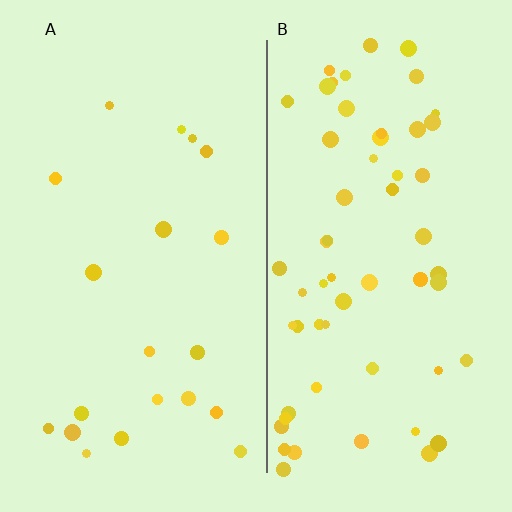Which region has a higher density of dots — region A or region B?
B (the right).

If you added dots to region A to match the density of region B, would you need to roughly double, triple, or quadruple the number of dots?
Approximately triple.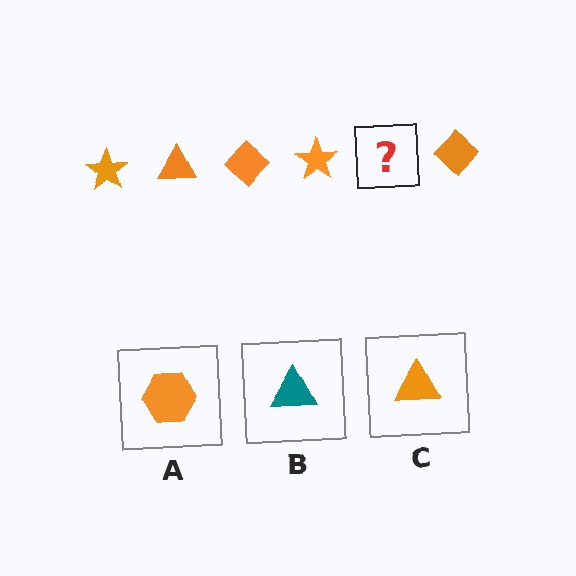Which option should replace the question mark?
Option C.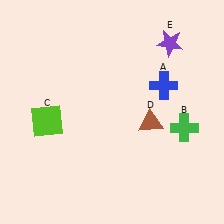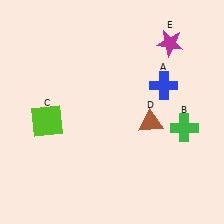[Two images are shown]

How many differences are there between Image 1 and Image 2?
There is 1 difference between the two images.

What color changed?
The star (E) changed from purple in Image 1 to magenta in Image 2.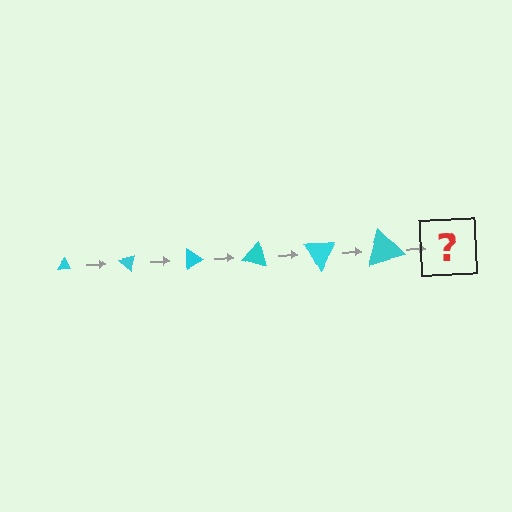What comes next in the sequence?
The next element should be a triangle, larger than the previous one and rotated 270 degrees from the start.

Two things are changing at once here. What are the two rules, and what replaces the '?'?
The two rules are that the triangle grows larger each step and it rotates 45 degrees each step. The '?' should be a triangle, larger than the previous one and rotated 270 degrees from the start.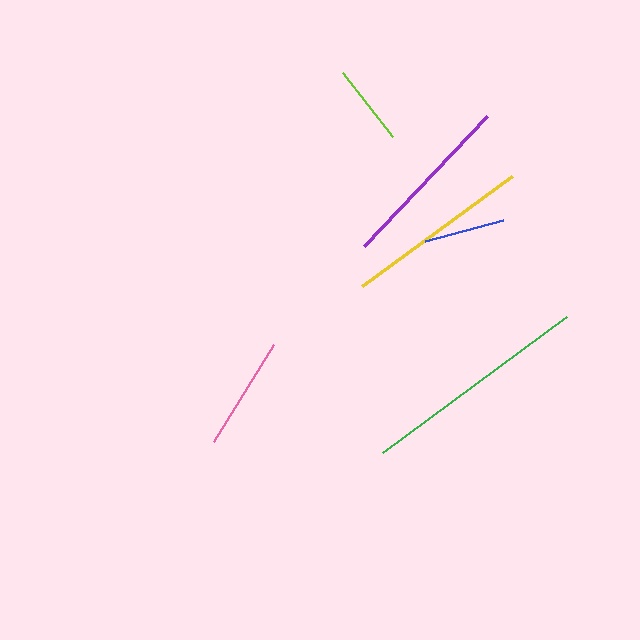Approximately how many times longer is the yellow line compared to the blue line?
The yellow line is approximately 2.3 times the length of the blue line.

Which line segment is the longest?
The green line is the longest at approximately 229 pixels.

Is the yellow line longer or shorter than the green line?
The green line is longer than the yellow line.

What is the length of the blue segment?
The blue segment is approximately 81 pixels long.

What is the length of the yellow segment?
The yellow segment is approximately 186 pixels long.